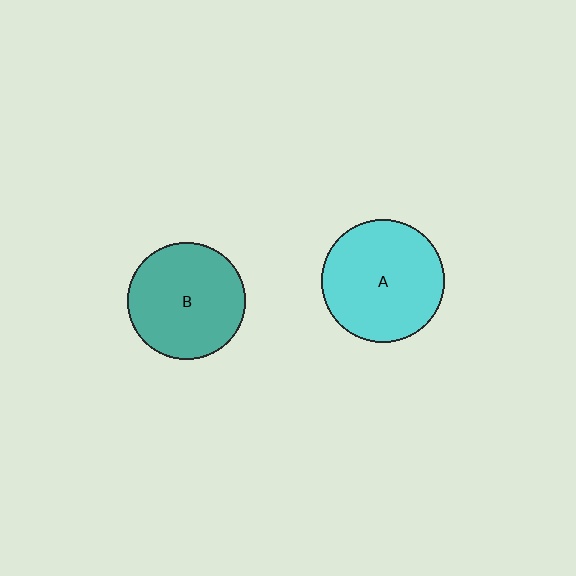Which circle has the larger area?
Circle A (cyan).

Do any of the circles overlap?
No, none of the circles overlap.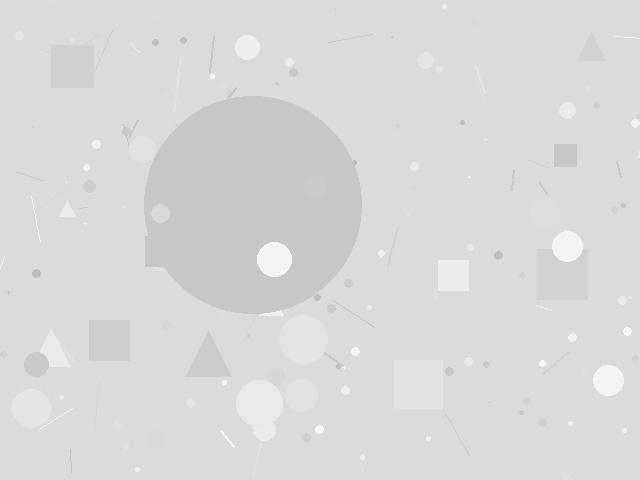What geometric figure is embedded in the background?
A circle is embedded in the background.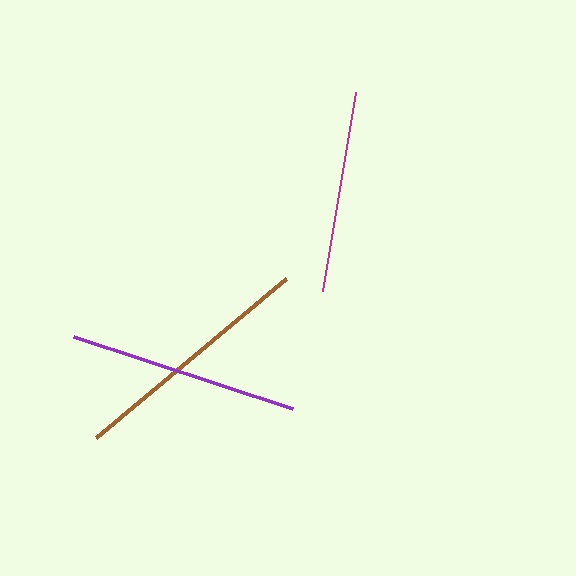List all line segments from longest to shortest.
From longest to shortest: brown, purple, magenta.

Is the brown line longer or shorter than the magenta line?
The brown line is longer than the magenta line.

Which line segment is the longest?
The brown line is the longest at approximately 248 pixels.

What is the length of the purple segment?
The purple segment is approximately 230 pixels long.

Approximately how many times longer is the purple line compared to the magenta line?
The purple line is approximately 1.1 times the length of the magenta line.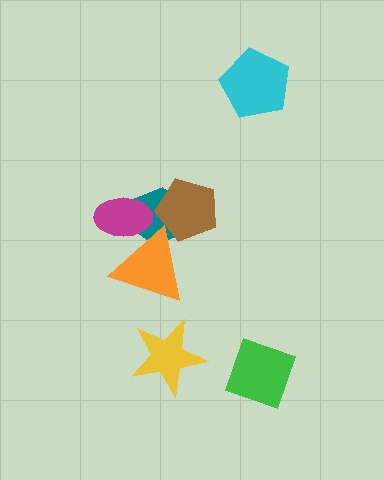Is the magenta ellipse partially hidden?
Yes, it is partially covered by another shape.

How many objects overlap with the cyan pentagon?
0 objects overlap with the cyan pentagon.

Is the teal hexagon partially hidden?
Yes, it is partially covered by another shape.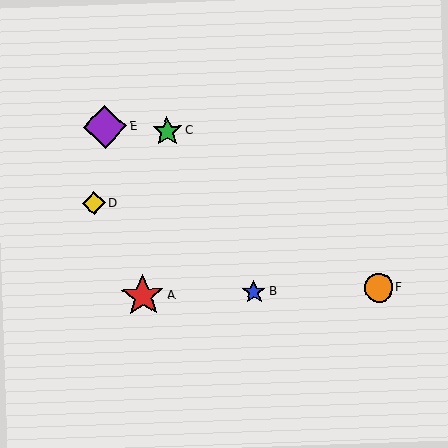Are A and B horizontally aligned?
Yes, both are at y≈296.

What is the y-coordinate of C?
Object C is at y≈131.